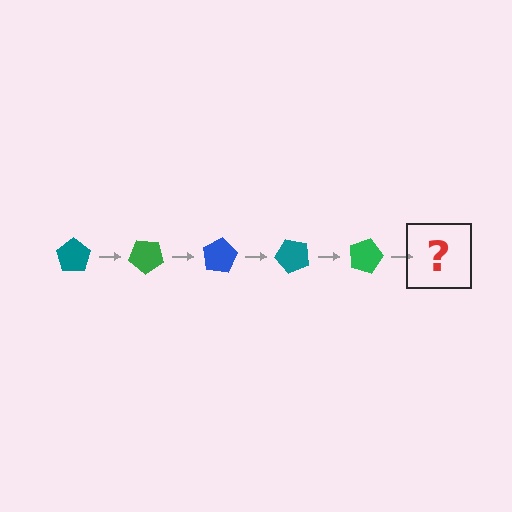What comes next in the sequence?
The next element should be a blue pentagon, rotated 200 degrees from the start.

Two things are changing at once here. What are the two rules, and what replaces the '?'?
The two rules are that it rotates 40 degrees each step and the color cycles through teal, green, and blue. The '?' should be a blue pentagon, rotated 200 degrees from the start.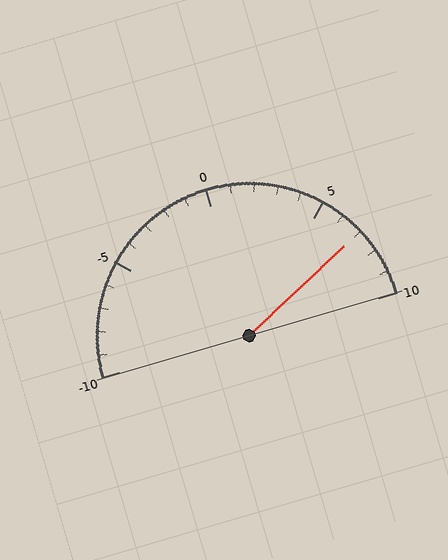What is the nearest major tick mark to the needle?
The nearest major tick mark is 5.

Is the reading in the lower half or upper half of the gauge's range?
The reading is in the upper half of the range (-10 to 10).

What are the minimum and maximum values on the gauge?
The gauge ranges from -10 to 10.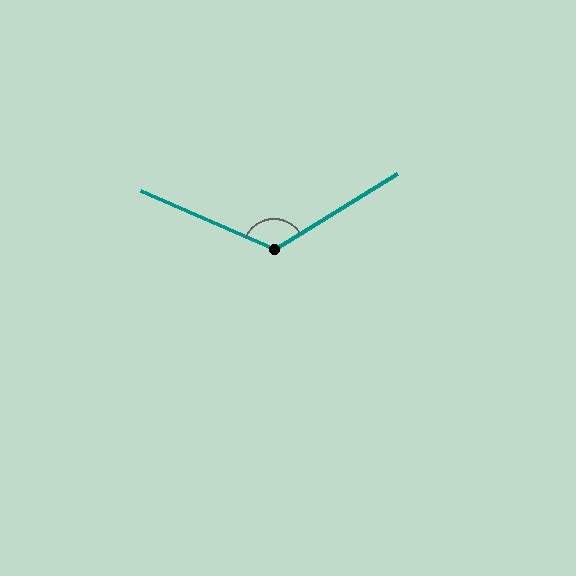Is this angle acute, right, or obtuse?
It is obtuse.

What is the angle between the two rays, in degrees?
Approximately 125 degrees.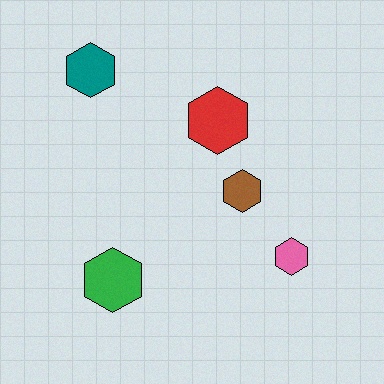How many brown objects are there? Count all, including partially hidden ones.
There is 1 brown object.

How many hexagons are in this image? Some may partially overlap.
There are 5 hexagons.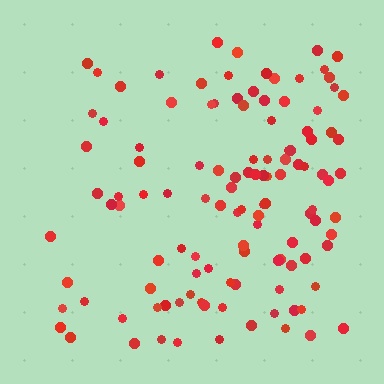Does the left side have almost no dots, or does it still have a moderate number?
Still a moderate number, just noticeably fewer than the right.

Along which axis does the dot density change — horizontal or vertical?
Horizontal.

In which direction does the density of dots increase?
From left to right, with the right side densest.